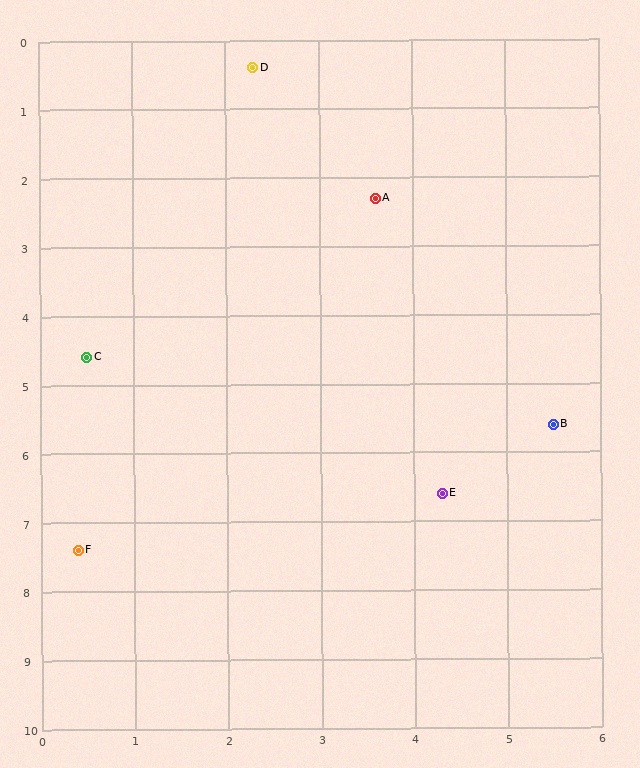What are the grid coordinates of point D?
Point D is at approximately (2.3, 0.4).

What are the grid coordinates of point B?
Point B is at approximately (5.5, 5.6).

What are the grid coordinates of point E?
Point E is at approximately (4.3, 6.6).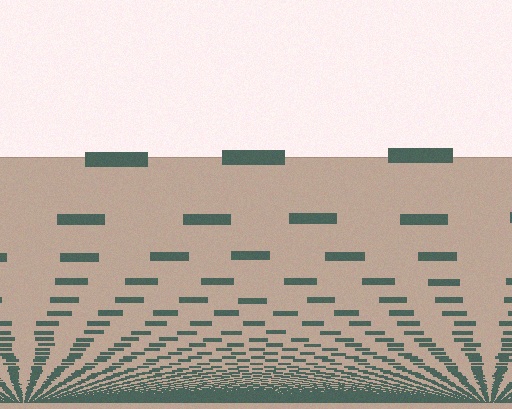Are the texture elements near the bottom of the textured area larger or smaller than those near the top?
Smaller. The gradient is inverted — elements near the bottom are smaller and denser.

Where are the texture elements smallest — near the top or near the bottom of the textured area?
Near the bottom.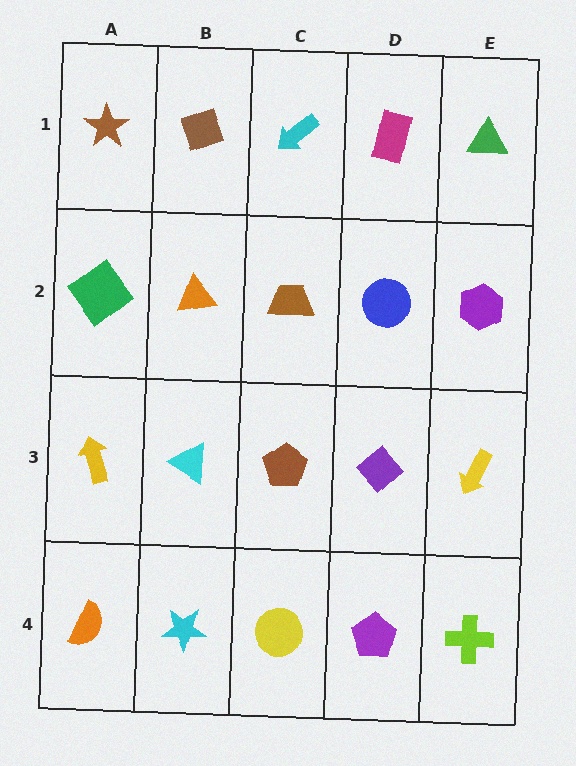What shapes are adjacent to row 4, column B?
A cyan triangle (row 3, column B), an orange semicircle (row 4, column A), a yellow circle (row 4, column C).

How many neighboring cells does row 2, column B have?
4.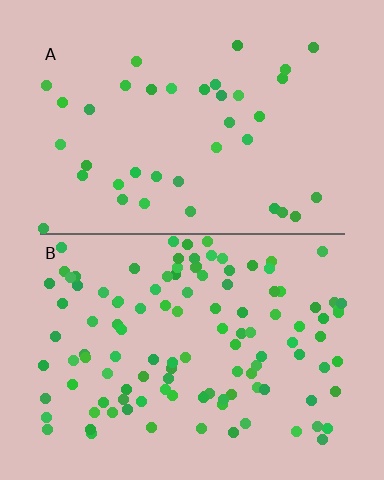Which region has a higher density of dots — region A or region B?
B (the bottom).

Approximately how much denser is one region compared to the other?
Approximately 3.0× — region B over region A.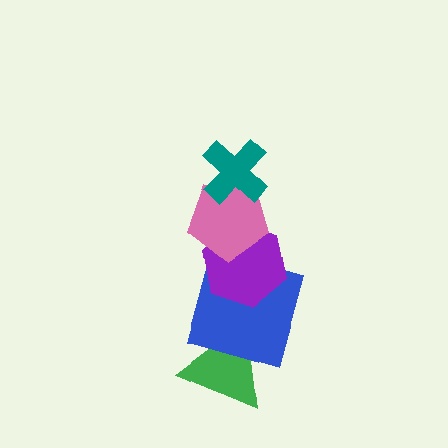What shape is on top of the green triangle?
The blue square is on top of the green triangle.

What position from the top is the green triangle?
The green triangle is 5th from the top.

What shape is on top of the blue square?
The purple hexagon is on top of the blue square.